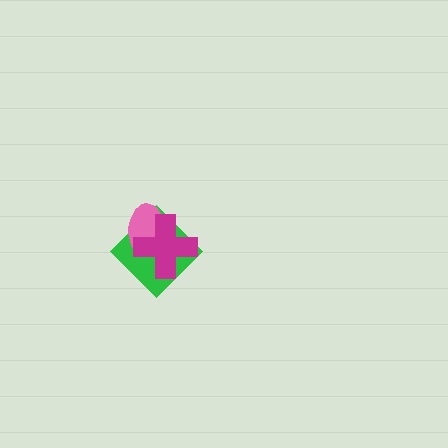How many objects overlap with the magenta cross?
2 objects overlap with the magenta cross.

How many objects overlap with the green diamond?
2 objects overlap with the green diamond.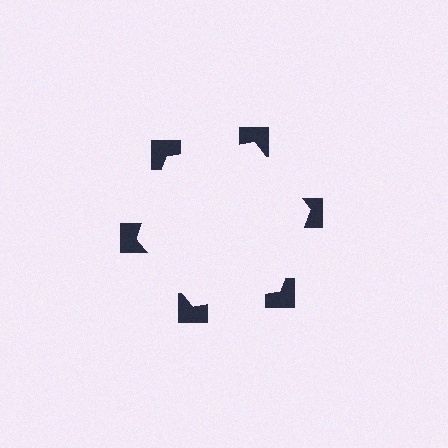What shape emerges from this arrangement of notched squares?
An illusory hexagon — its edges are inferred from the aligned wedge cuts in the notched squares, not physically drawn.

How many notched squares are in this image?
There are 6 — one at each vertex of the illusory hexagon.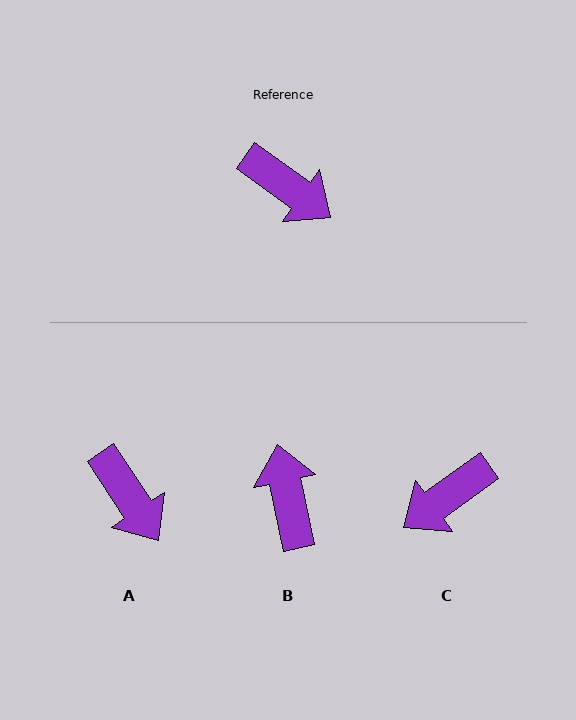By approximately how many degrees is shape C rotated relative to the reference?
Approximately 109 degrees clockwise.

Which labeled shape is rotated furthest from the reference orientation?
B, about 138 degrees away.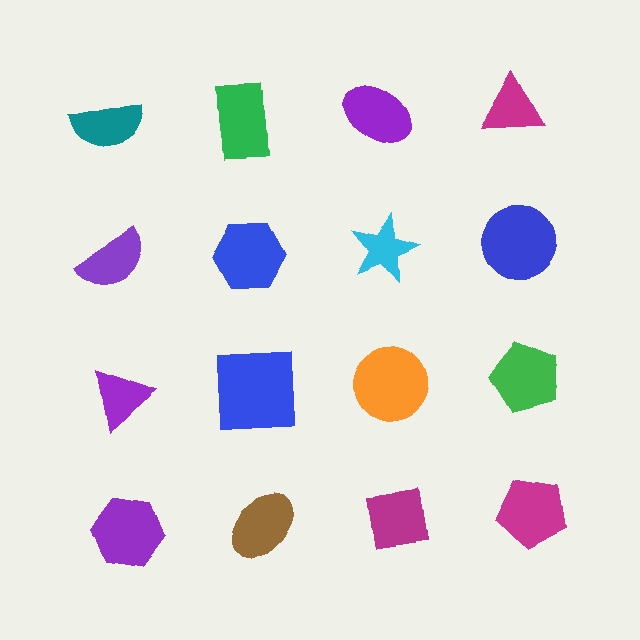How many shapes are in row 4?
4 shapes.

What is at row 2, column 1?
A purple semicircle.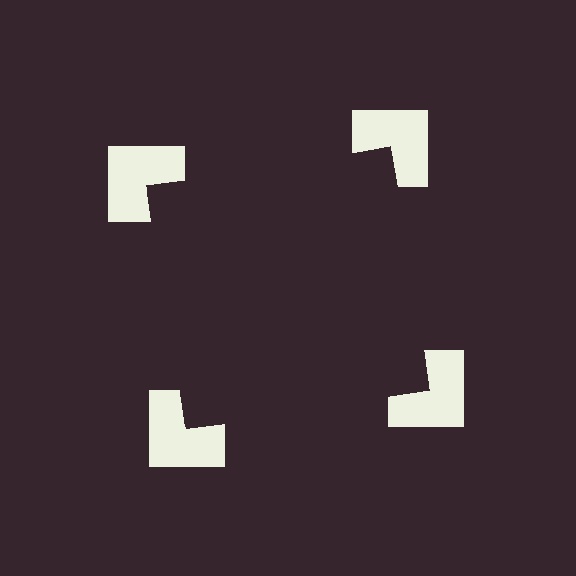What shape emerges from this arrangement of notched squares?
An illusory square — its edges are inferred from the aligned wedge cuts in the notched squares, not physically drawn.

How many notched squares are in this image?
There are 4 — one at each vertex of the illusory square.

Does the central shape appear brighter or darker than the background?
It typically appears slightly darker than the background, even though no actual brightness change is drawn.